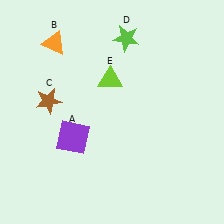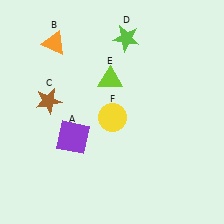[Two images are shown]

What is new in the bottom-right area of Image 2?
A yellow circle (F) was added in the bottom-right area of Image 2.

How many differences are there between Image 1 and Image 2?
There is 1 difference between the two images.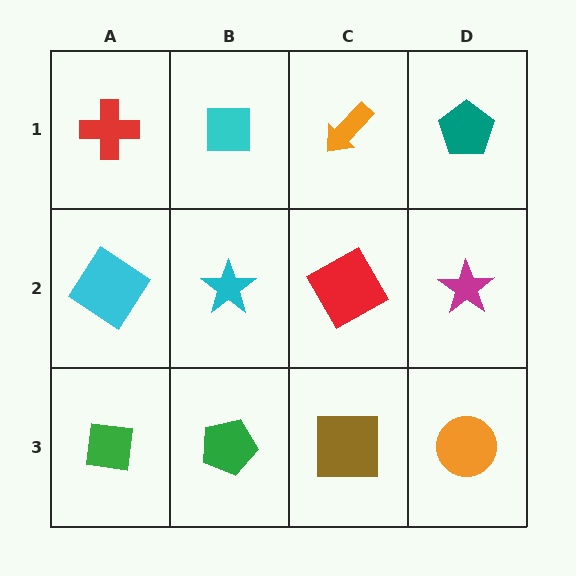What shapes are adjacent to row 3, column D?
A magenta star (row 2, column D), a brown square (row 3, column C).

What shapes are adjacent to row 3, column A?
A cyan diamond (row 2, column A), a green pentagon (row 3, column B).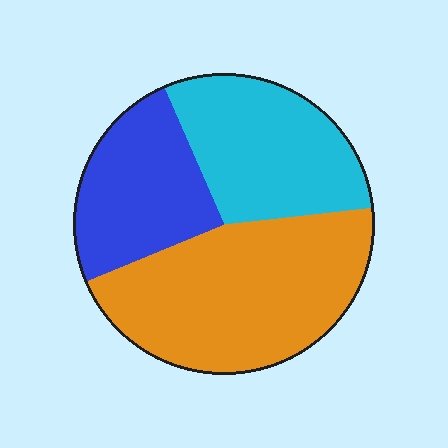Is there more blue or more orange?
Orange.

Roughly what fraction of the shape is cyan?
Cyan covers around 30% of the shape.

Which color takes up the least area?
Blue, at roughly 25%.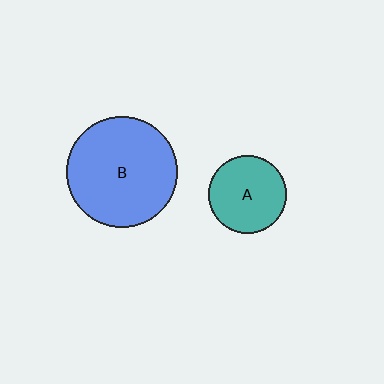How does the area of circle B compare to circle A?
Approximately 2.0 times.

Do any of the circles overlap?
No, none of the circles overlap.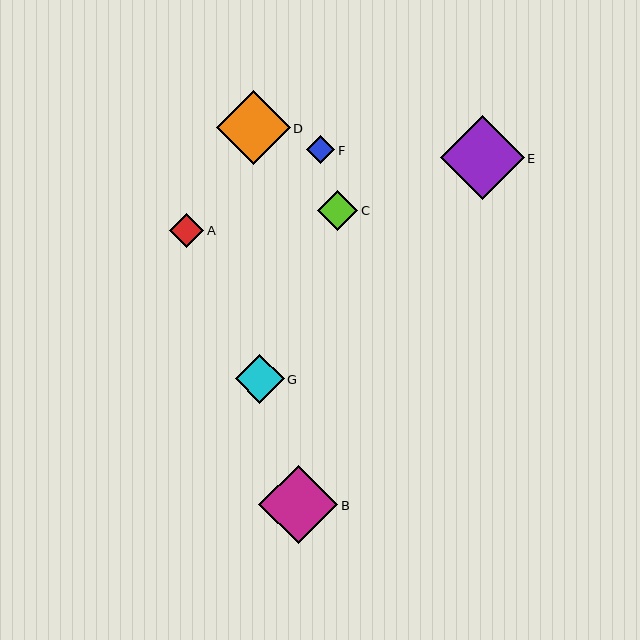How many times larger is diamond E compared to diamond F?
Diamond E is approximately 3.0 times the size of diamond F.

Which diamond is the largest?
Diamond E is the largest with a size of approximately 84 pixels.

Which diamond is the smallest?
Diamond F is the smallest with a size of approximately 28 pixels.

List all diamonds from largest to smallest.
From largest to smallest: E, B, D, G, C, A, F.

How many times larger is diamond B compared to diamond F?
Diamond B is approximately 2.8 times the size of diamond F.